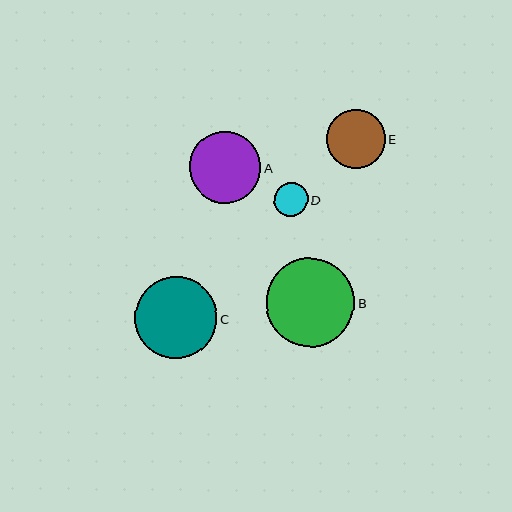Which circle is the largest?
Circle B is the largest with a size of approximately 89 pixels.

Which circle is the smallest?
Circle D is the smallest with a size of approximately 34 pixels.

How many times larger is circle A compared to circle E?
Circle A is approximately 1.2 times the size of circle E.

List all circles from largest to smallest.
From largest to smallest: B, C, A, E, D.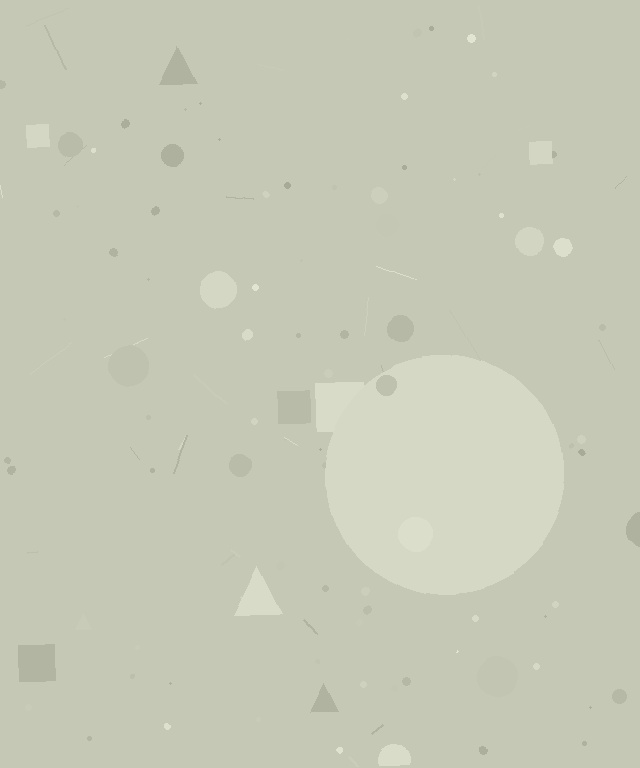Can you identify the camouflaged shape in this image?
The camouflaged shape is a circle.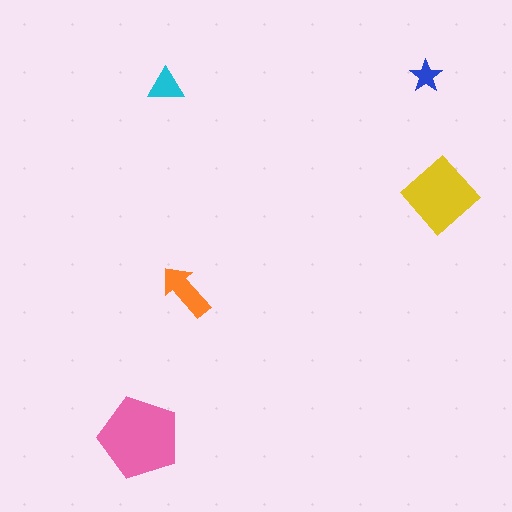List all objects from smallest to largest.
The blue star, the cyan triangle, the orange arrow, the yellow diamond, the pink pentagon.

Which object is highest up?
The blue star is topmost.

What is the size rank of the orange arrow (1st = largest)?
3rd.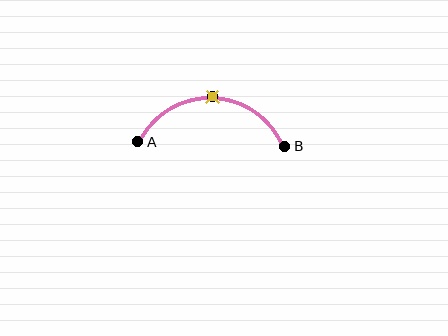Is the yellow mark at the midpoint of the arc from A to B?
Yes. The yellow mark lies on the arc at equal arc-length from both A and B — it is the arc midpoint.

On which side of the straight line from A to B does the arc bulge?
The arc bulges above the straight line connecting A and B.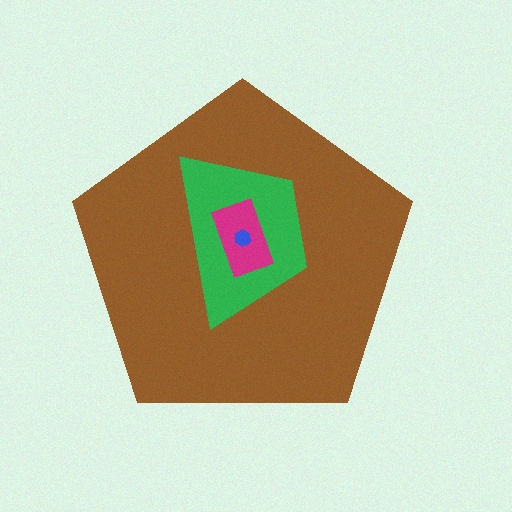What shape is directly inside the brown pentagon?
The green trapezoid.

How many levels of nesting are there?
4.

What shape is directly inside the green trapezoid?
The magenta rectangle.